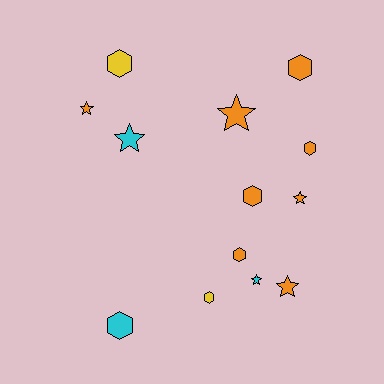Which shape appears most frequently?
Hexagon, with 7 objects.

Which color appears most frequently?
Orange, with 8 objects.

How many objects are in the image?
There are 13 objects.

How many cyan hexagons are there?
There is 1 cyan hexagon.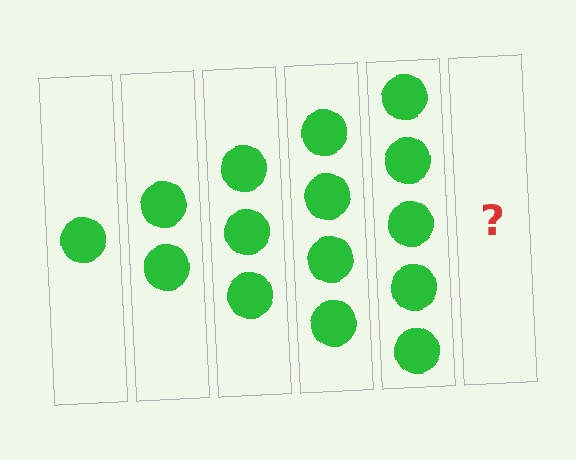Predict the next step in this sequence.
The next step is 6 circles.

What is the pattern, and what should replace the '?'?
The pattern is that each step adds one more circle. The '?' should be 6 circles.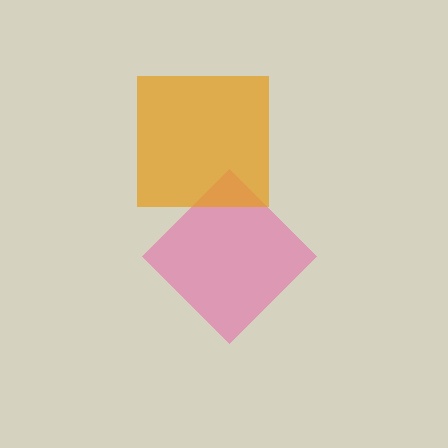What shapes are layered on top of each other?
The layered shapes are: a pink diamond, an orange square.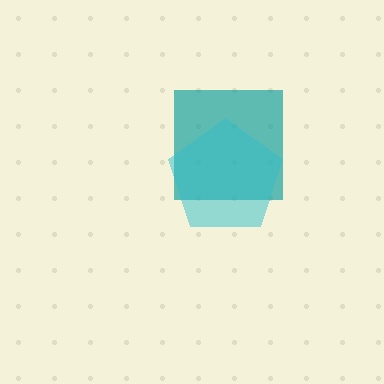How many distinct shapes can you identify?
There are 2 distinct shapes: a teal square, a cyan pentagon.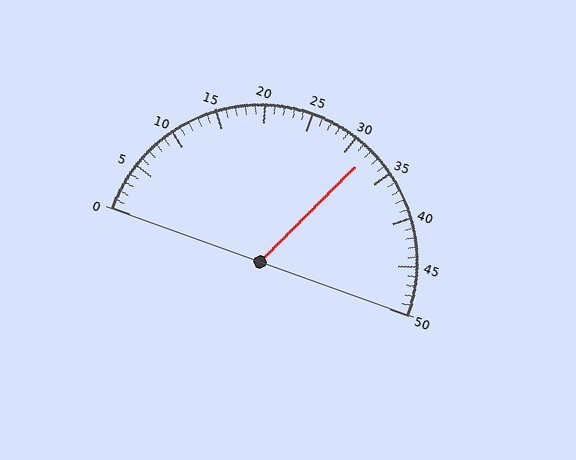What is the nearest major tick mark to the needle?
The nearest major tick mark is 30.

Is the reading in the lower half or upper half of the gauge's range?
The reading is in the upper half of the range (0 to 50).